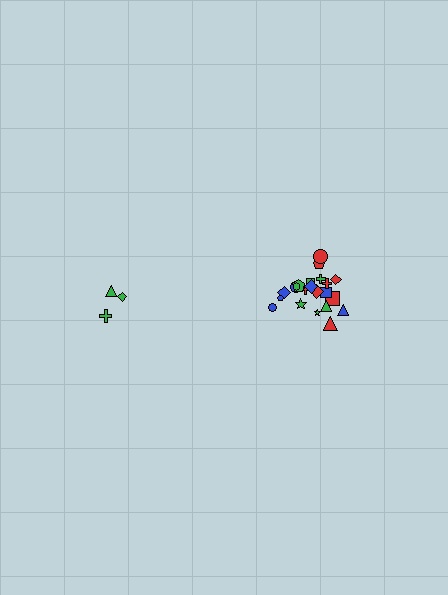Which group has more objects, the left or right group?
The right group.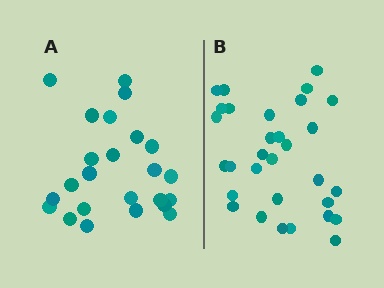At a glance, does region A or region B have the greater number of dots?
Region B (the right region) has more dots.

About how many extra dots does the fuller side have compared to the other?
Region B has roughly 8 or so more dots than region A.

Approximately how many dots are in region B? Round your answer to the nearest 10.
About 30 dots. (The exact count is 31, which rounds to 30.)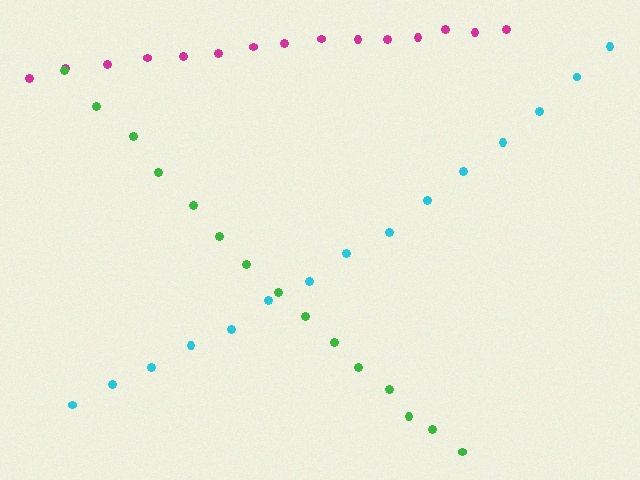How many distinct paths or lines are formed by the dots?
There are 3 distinct paths.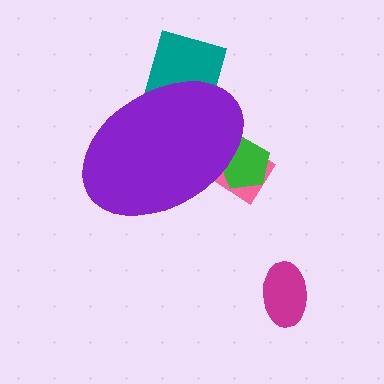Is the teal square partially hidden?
Yes, the teal square is partially hidden behind the purple ellipse.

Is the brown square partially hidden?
Yes, the brown square is partially hidden behind the purple ellipse.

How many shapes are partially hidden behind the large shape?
4 shapes are partially hidden.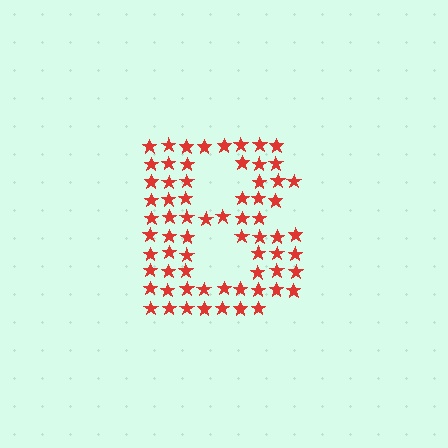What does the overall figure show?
The overall figure shows the letter B.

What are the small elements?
The small elements are stars.